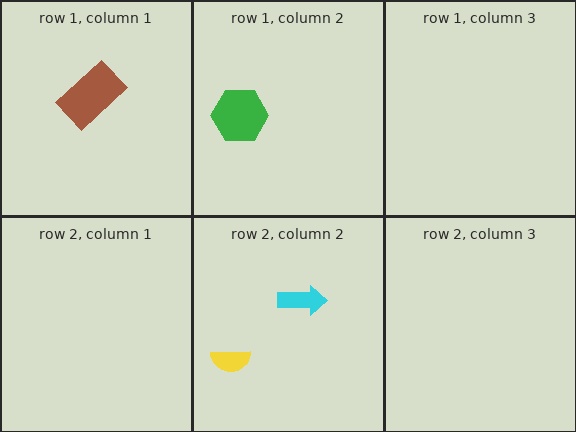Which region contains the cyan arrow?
The row 2, column 2 region.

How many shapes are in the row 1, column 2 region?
1.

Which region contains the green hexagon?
The row 1, column 2 region.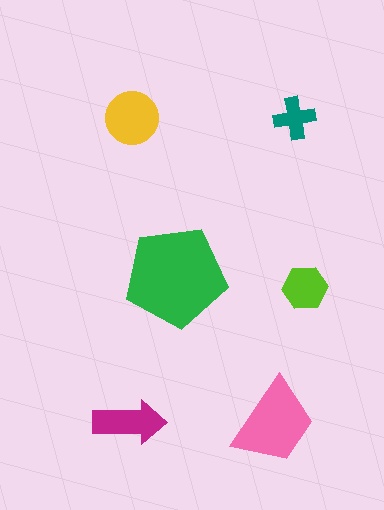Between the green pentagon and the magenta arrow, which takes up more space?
The green pentagon.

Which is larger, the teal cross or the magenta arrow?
The magenta arrow.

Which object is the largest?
The green pentagon.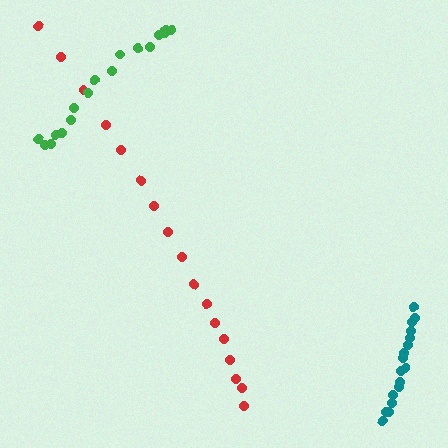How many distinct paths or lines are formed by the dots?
There are 3 distinct paths.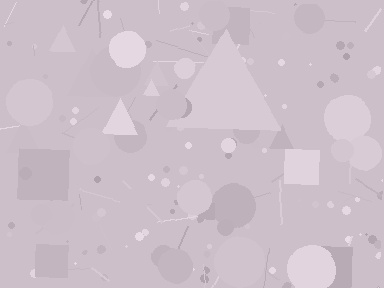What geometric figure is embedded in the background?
A triangle is embedded in the background.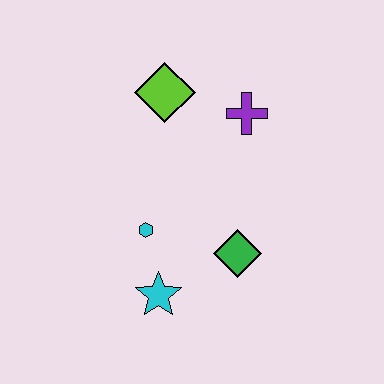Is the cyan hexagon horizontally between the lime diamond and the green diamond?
No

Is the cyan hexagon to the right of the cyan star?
No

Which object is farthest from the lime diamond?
The cyan star is farthest from the lime diamond.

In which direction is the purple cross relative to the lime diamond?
The purple cross is to the right of the lime diamond.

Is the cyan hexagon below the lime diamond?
Yes